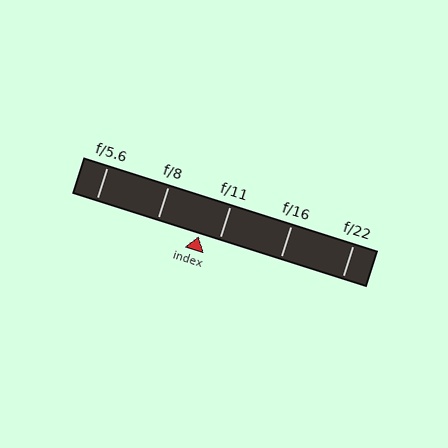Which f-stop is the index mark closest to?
The index mark is closest to f/11.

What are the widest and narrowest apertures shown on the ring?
The widest aperture shown is f/5.6 and the narrowest is f/22.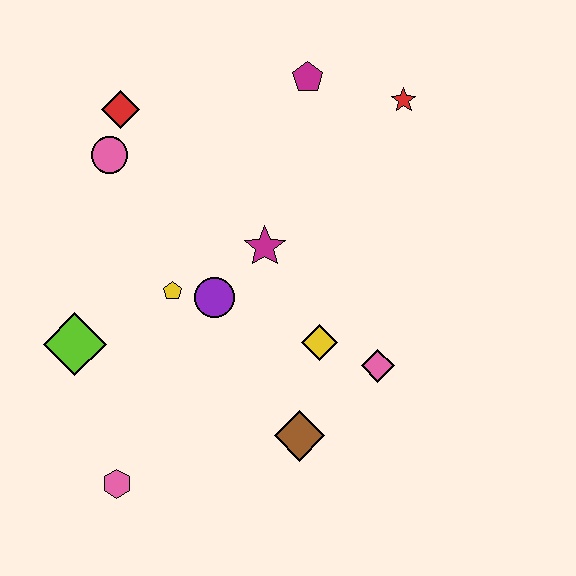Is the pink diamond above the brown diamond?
Yes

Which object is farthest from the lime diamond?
The red star is farthest from the lime diamond.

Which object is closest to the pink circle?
The red diamond is closest to the pink circle.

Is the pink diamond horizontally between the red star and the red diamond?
Yes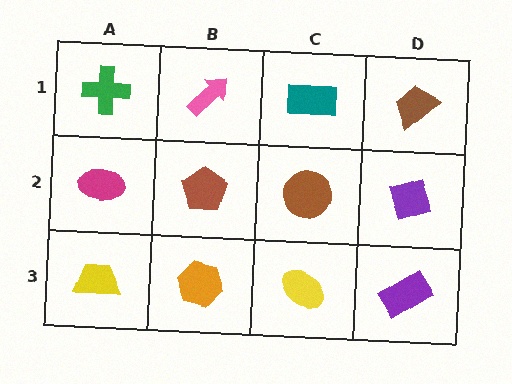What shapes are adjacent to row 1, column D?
A purple diamond (row 2, column D), a teal rectangle (row 1, column C).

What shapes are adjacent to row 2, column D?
A brown trapezoid (row 1, column D), a purple rectangle (row 3, column D), a brown circle (row 2, column C).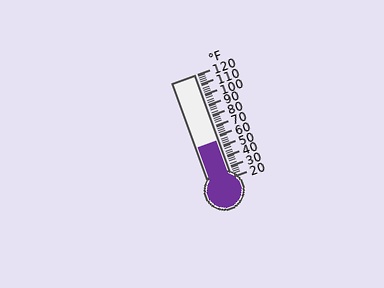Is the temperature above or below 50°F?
The temperature is above 50°F.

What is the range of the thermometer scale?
The thermometer scale ranges from 20°F to 120°F.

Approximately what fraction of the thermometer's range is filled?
The thermometer is filled to approximately 35% of its range.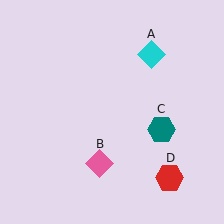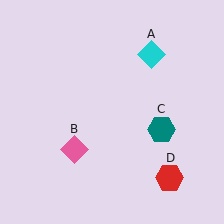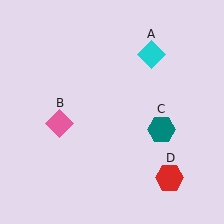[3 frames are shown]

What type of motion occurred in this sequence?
The pink diamond (object B) rotated clockwise around the center of the scene.